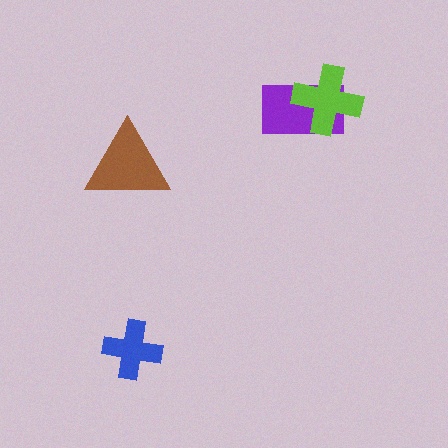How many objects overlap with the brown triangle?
0 objects overlap with the brown triangle.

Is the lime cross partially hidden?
No, no other shape covers it.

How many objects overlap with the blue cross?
0 objects overlap with the blue cross.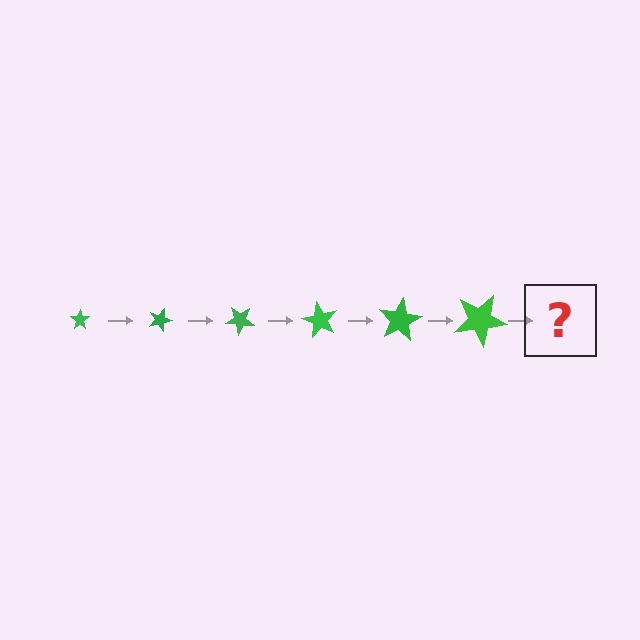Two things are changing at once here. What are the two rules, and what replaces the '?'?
The two rules are that the star grows larger each step and it rotates 20 degrees each step. The '?' should be a star, larger than the previous one and rotated 120 degrees from the start.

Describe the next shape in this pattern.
It should be a star, larger than the previous one and rotated 120 degrees from the start.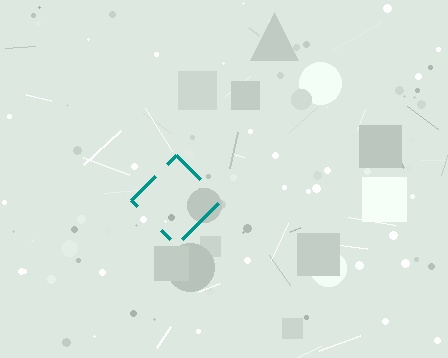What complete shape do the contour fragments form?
The contour fragments form a diamond.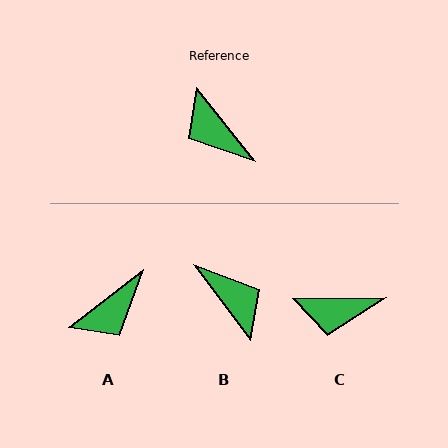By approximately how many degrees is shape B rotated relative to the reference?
Approximately 179 degrees counter-clockwise.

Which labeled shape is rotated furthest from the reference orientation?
B, about 179 degrees away.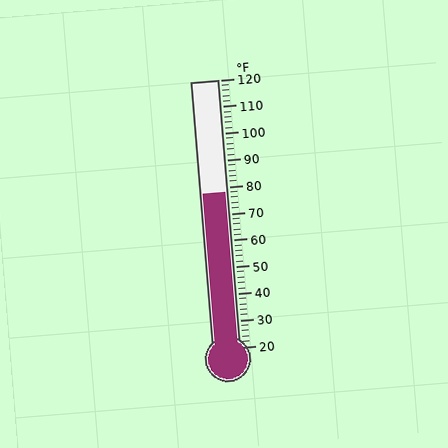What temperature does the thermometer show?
The thermometer shows approximately 78°F.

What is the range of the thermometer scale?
The thermometer scale ranges from 20°F to 120°F.